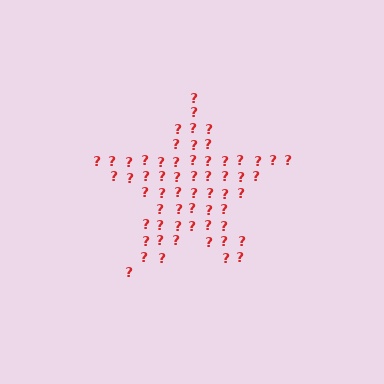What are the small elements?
The small elements are question marks.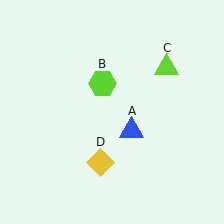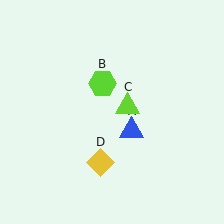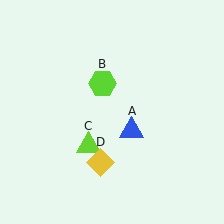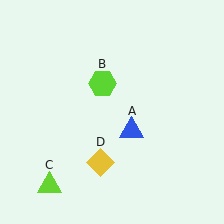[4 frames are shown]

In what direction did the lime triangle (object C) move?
The lime triangle (object C) moved down and to the left.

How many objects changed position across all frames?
1 object changed position: lime triangle (object C).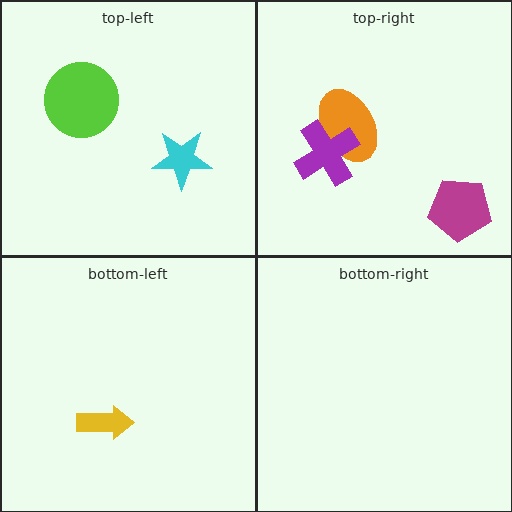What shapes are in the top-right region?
The orange ellipse, the magenta pentagon, the purple cross.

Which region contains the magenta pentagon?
The top-right region.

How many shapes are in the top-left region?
2.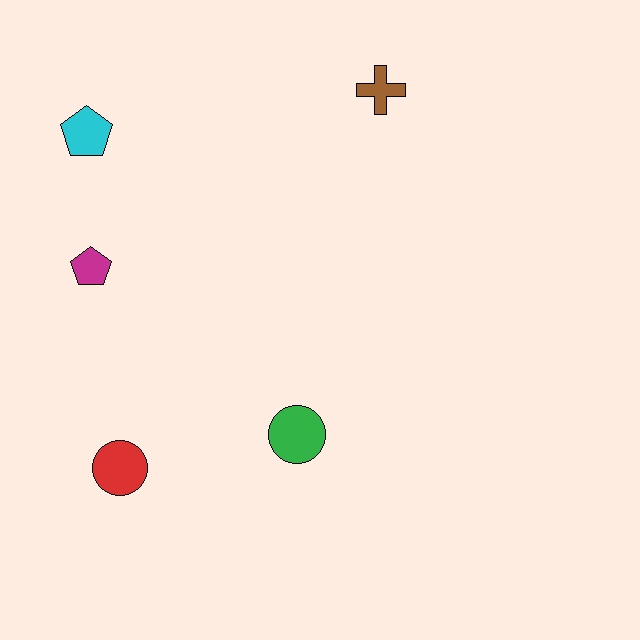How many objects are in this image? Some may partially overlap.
There are 5 objects.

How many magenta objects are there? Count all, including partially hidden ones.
There is 1 magenta object.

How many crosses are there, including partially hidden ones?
There is 1 cross.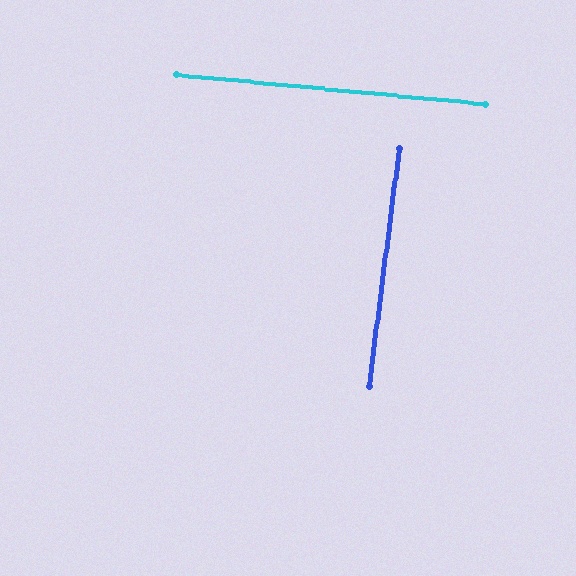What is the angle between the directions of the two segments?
Approximately 88 degrees.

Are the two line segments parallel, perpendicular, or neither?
Perpendicular — they meet at approximately 88°.